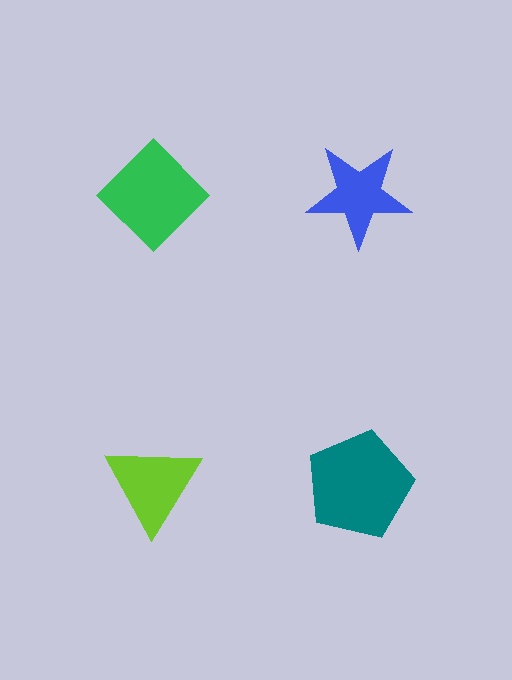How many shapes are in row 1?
2 shapes.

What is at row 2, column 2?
A teal pentagon.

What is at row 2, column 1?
A lime triangle.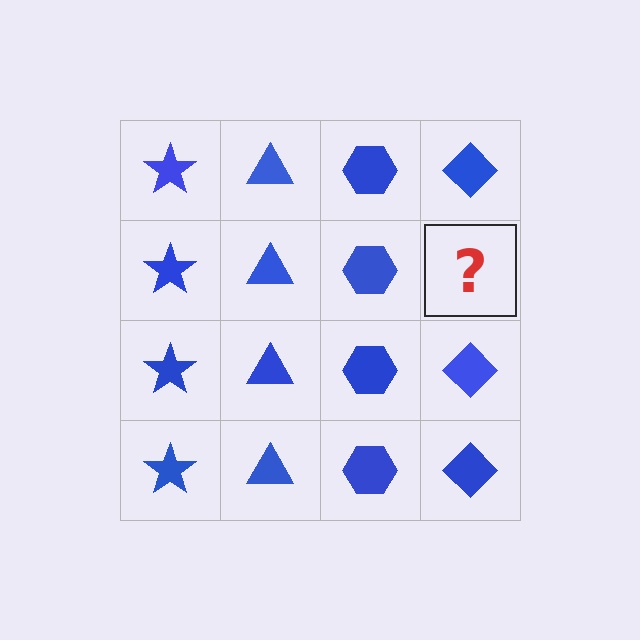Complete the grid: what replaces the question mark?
The question mark should be replaced with a blue diamond.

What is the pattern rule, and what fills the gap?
The rule is that each column has a consistent shape. The gap should be filled with a blue diamond.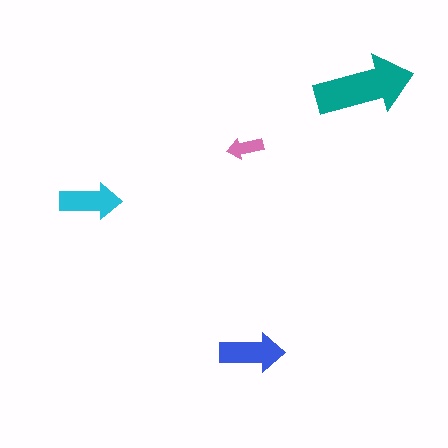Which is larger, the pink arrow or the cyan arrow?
The cyan one.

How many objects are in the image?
There are 4 objects in the image.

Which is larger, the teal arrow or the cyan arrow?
The teal one.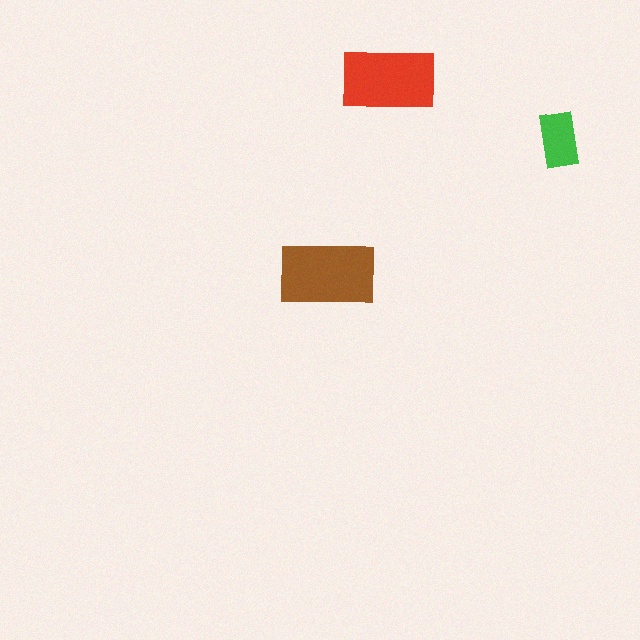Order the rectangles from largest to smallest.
the brown one, the red one, the green one.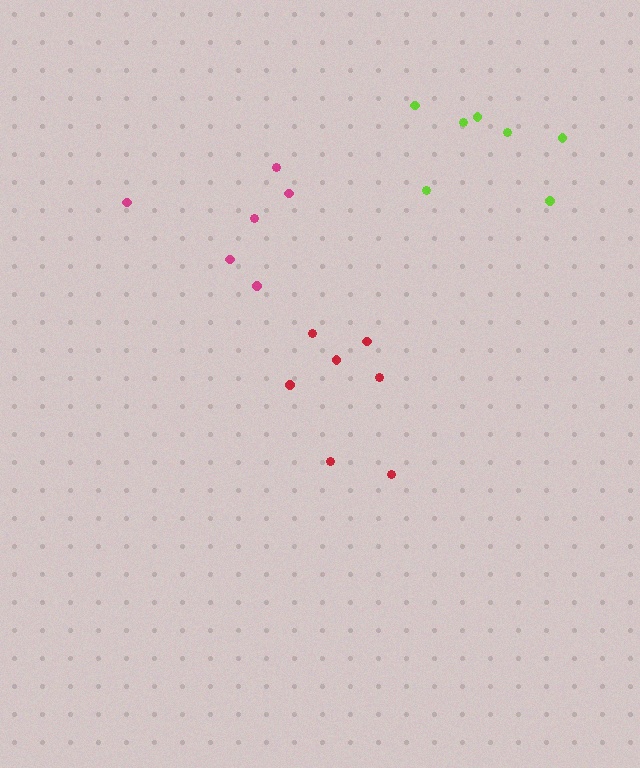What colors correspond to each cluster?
The clusters are colored: magenta, red, lime.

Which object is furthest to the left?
The magenta cluster is leftmost.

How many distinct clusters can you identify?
There are 3 distinct clusters.